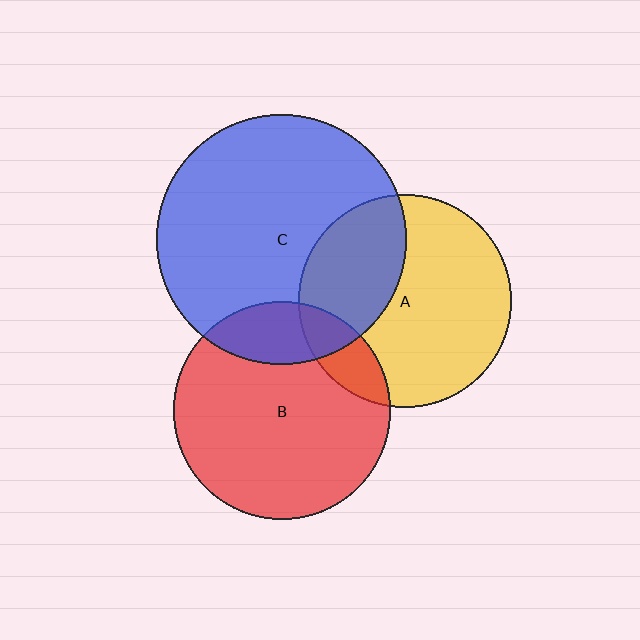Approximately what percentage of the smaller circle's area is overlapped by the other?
Approximately 35%.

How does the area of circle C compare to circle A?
Approximately 1.4 times.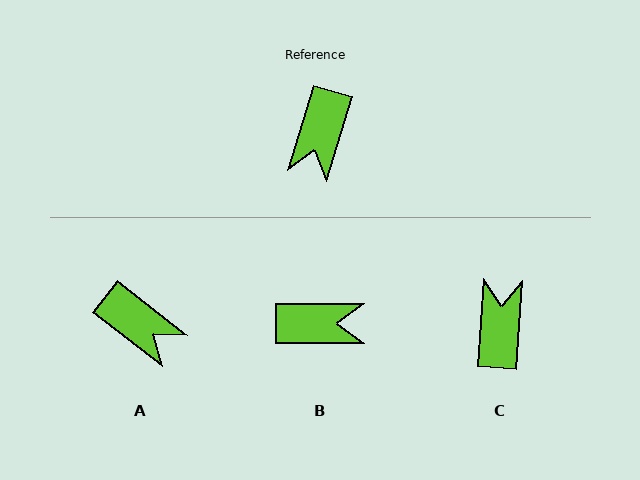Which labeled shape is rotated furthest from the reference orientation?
C, about 167 degrees away.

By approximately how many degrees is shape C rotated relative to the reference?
Approximately 167 degrees clockwise.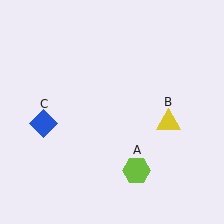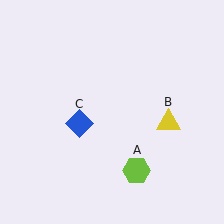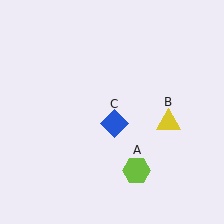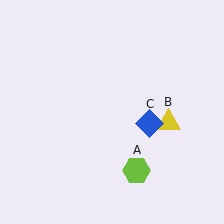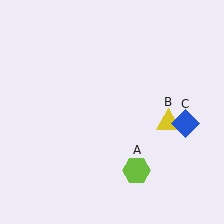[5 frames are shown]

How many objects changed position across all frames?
1 object changed position: blue diamond (object C).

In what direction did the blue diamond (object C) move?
The blue diamond (object C) moved right.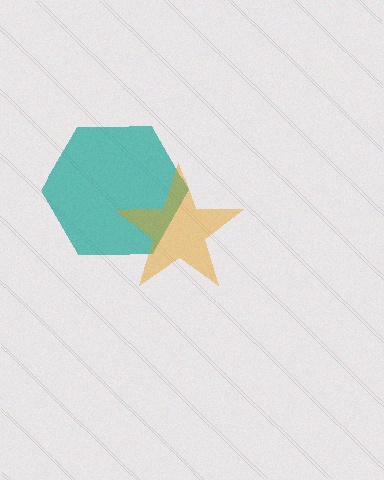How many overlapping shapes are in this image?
There are 2 overlapping shapes in the image.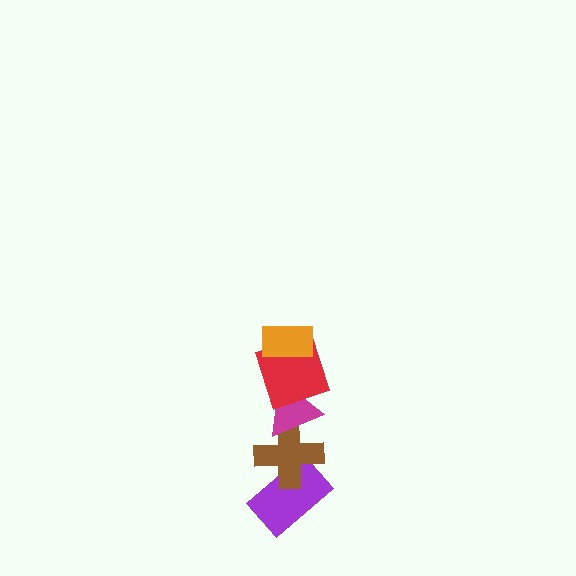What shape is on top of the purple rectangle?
The brown cross is on top of the purple rectangle.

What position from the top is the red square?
The red square is 2nd from the top.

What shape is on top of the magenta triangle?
The red square is on top of the magenta triangle.